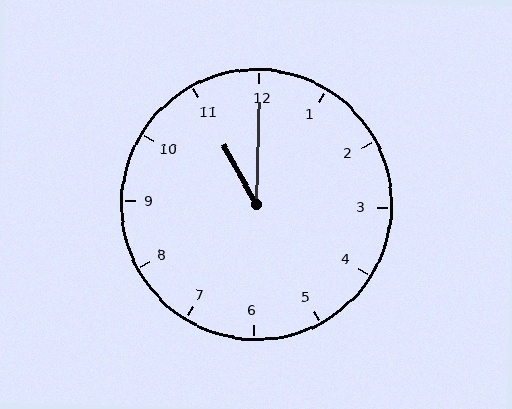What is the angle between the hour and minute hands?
Approximately 30 degrees.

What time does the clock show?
11:00.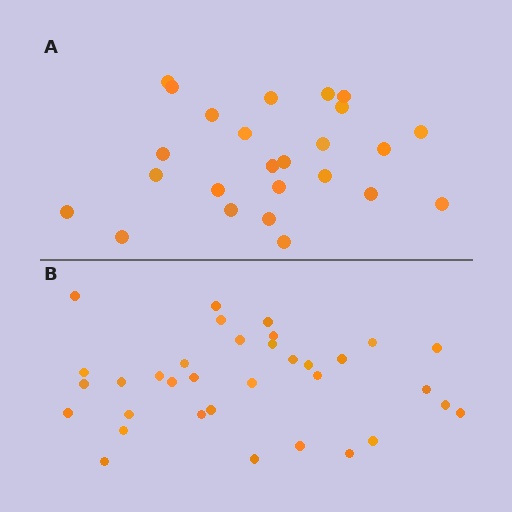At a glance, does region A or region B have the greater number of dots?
Region B (the bottom region) has more dots.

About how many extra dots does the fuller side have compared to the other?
Region B has roughly 8 or so more dots than region A.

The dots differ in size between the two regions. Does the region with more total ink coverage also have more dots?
No. Region A has more total ink coverage because its dots are larger, but region B actually contains more individual dots. Total area can be misleading — the number of items is what matters here.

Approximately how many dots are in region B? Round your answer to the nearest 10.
About 30 dots. (The exact count is 34, which rounds to 30.)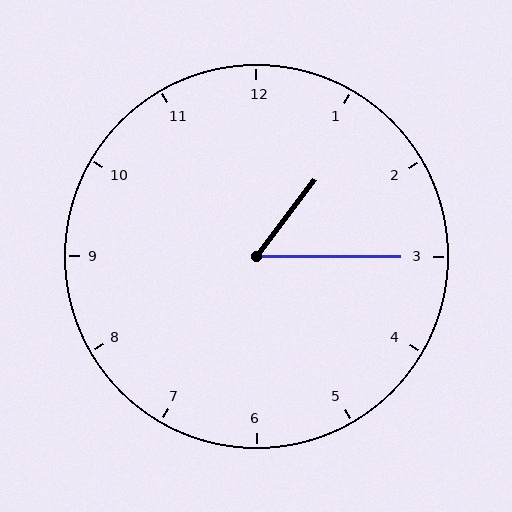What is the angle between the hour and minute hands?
Approximately 52 degrees.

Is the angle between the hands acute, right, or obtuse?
It is acute.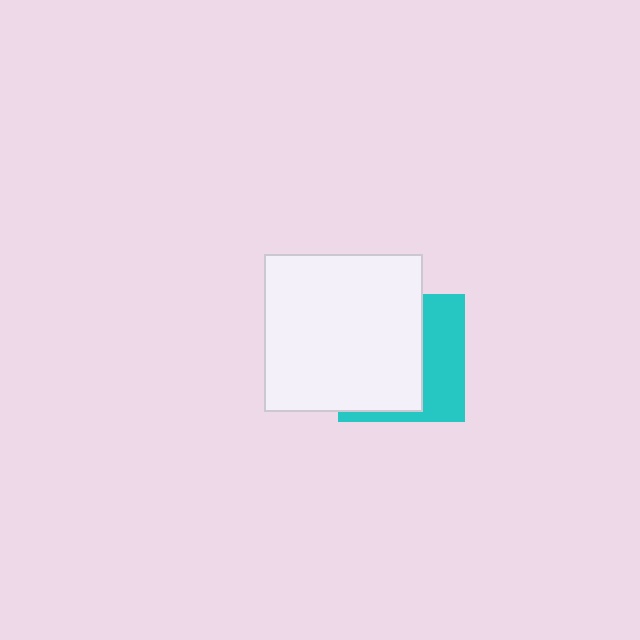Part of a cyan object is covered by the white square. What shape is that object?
It is a square.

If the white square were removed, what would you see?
You would see the complete cyan square.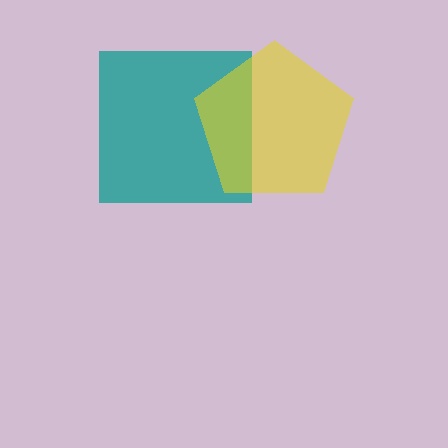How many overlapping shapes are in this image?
There are 2 overlapping shapes in the image.